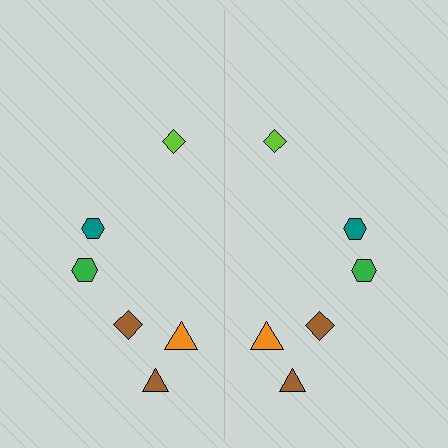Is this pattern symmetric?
Yes, this pattern has bilateral (reflection) symmetry.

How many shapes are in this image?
There are 12 shapes in this image.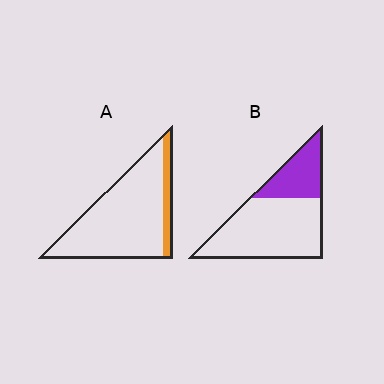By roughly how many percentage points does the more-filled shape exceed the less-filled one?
By roughly 15 percentage points (B over A).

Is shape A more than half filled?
No.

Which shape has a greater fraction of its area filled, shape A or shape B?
Shape B.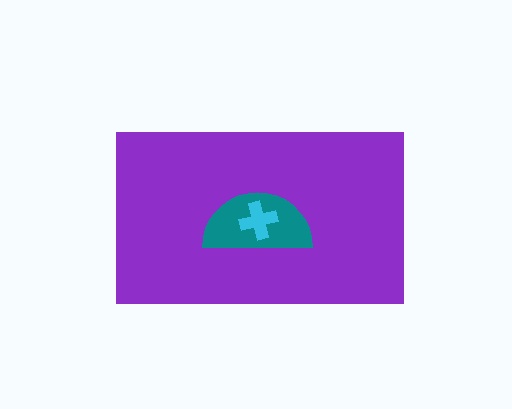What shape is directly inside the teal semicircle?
The cyan cross.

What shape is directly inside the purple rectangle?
The teal semicircle.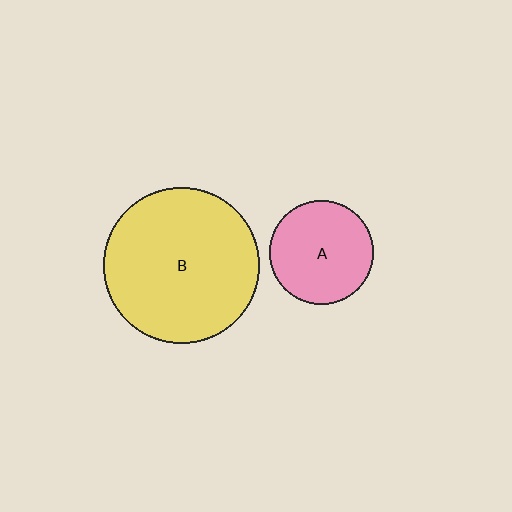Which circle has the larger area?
Circle B (yellow).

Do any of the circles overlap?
No, none of the circles overlap.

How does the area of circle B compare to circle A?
Approximately 2.3 times.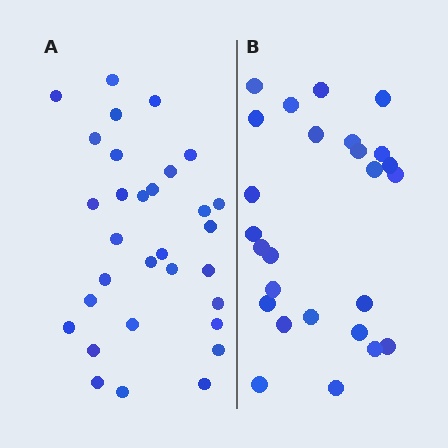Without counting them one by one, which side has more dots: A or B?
Region A (the left region) has more dots.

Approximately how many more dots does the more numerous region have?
Region A has about 5 more dots than region B.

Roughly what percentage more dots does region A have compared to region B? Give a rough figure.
About 20% more.